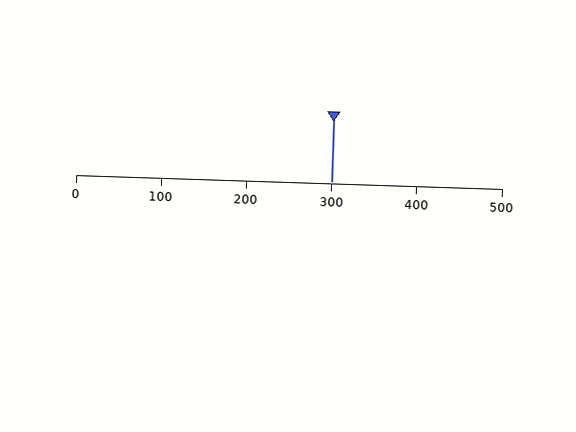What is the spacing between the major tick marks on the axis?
The major ticks are spaced 100 apart.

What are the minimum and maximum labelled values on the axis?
The axis runs from 0 to 500.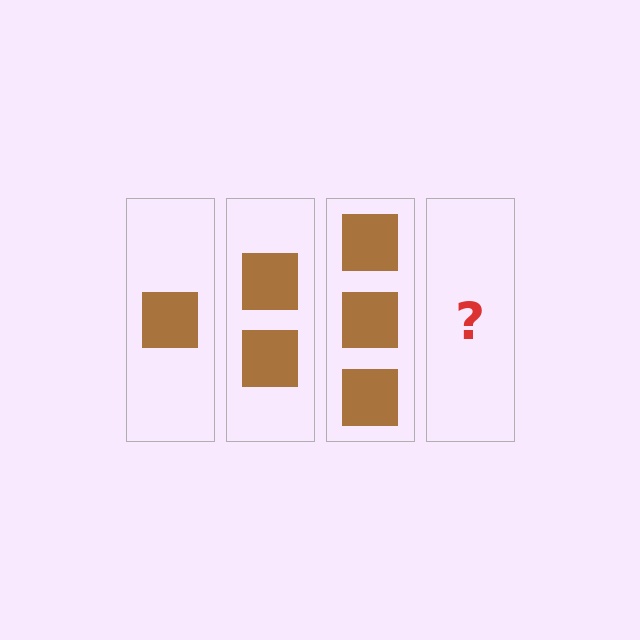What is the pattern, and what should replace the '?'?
The pattern is that each step adds one more square. The '?' should be 4 squares.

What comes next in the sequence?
The next element should be 4 squares.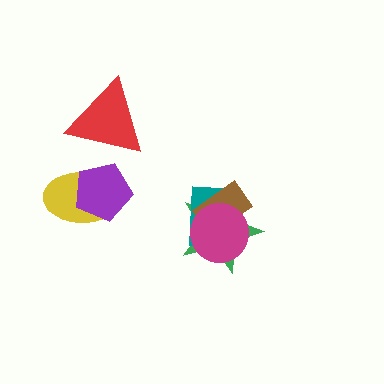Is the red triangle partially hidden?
No, no other shape covers it.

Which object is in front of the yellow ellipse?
The purple pentagon is in front of the yellow ellipse.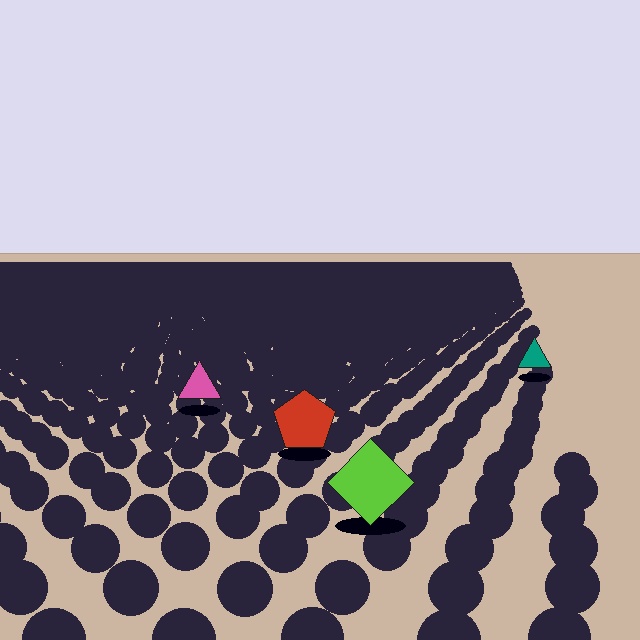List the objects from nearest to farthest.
From nearest to farthest: the lime diamond, the red pentagon, the pink triangle, the teal triangle.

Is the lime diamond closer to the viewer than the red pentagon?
Yes. The lime diamond is closer — you can tell from the texture gradient: the ground texture is coarser near it.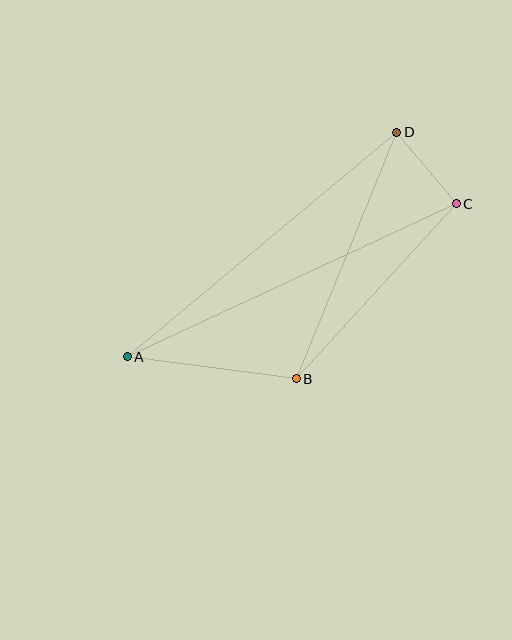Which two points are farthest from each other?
Points A and C are farthest from each other.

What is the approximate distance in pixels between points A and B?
The distance between A and B is approximately 170 pixels.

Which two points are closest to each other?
Points C and D are closest to each other.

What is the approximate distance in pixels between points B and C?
The distance between B and C is approximately 237 pixels.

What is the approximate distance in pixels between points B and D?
The distance between B and D is approximately 266 pixels.